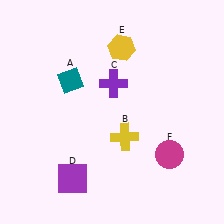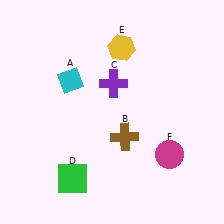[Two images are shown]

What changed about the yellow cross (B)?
In Image 1, B is yellow. In Image 2, it changed to brown.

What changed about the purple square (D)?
In Image 1, D is purple. In Image 2, it changed to green.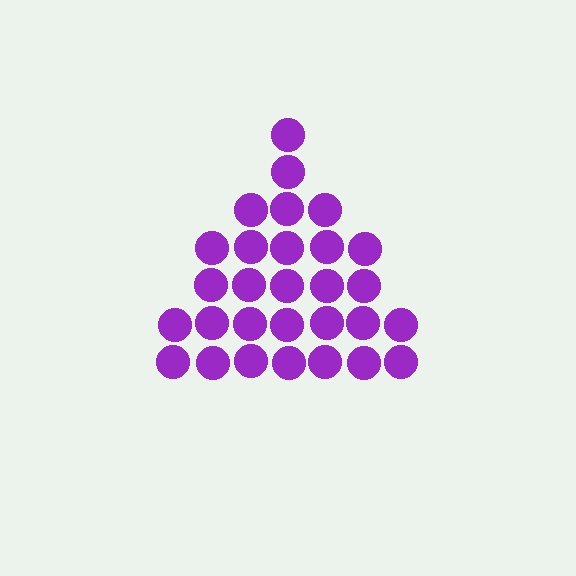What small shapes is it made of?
It is made of small circles.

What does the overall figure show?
The overall figure shows a triangle.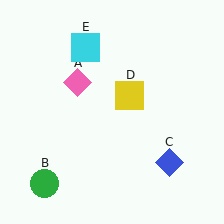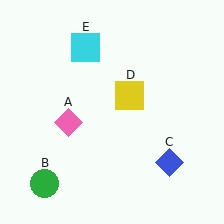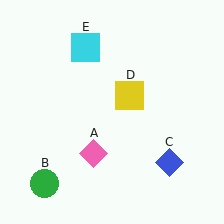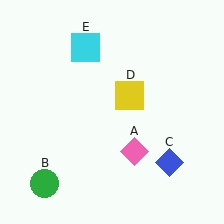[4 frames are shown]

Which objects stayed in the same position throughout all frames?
Green circle (object B) and blue diamond (object C) and yellow square (object D) and cyan square (object E) remained stationary.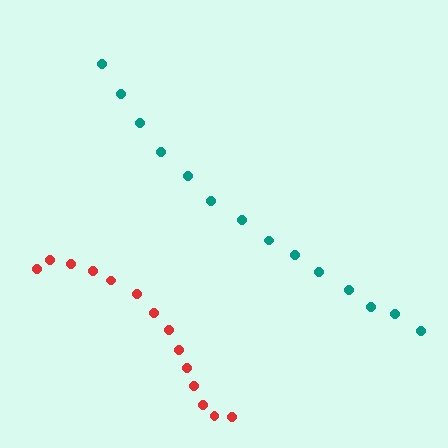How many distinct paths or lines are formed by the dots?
There are 2 distinct paths.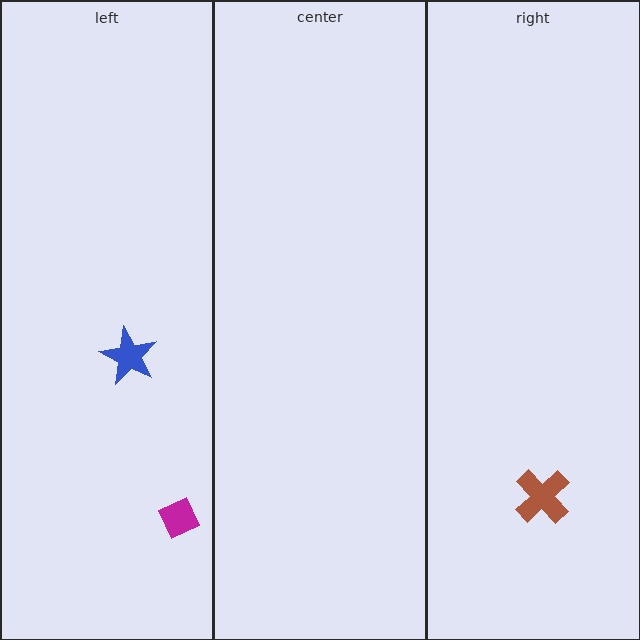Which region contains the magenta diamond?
The left region.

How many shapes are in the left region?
2.